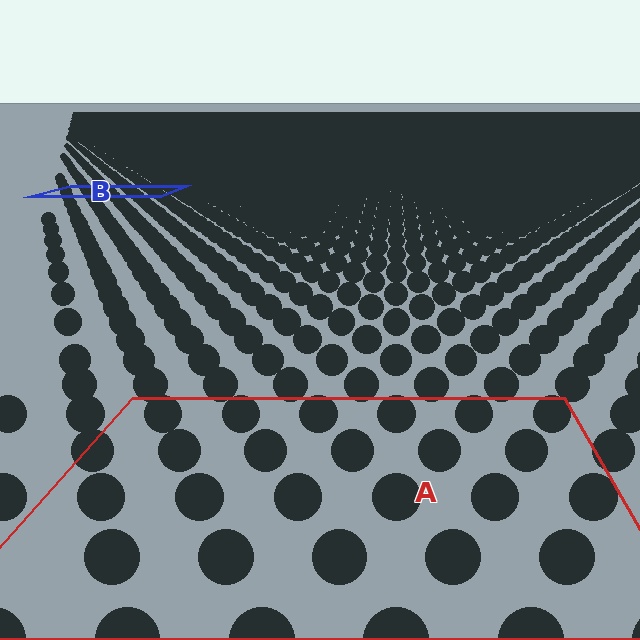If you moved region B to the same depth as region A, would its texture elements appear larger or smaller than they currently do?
They would appear larger. At a closer depth, the same texture elements are projected at a bigger on-screen size.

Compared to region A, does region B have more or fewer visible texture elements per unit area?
Region B has more texture elements per unit area — they are packed more densely because it is farther away.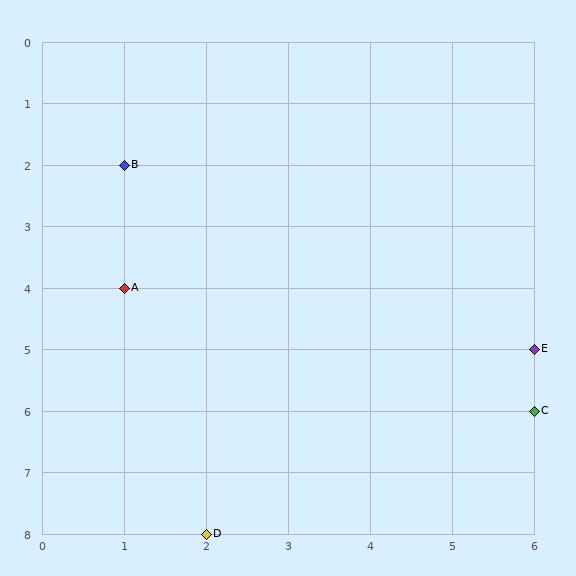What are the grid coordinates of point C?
Point C is at grid coordinates (6, 6).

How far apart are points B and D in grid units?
Points B and D are 1 column and 6 rows apart (about 6.1 grid units diagonally).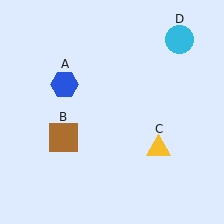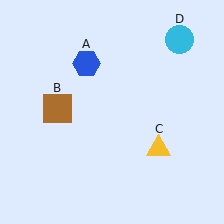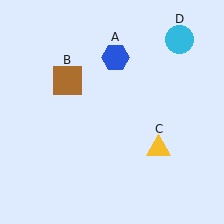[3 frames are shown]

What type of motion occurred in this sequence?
The blue hexagon (object A), brown square (object B) rotated clockwise around the center of the scene.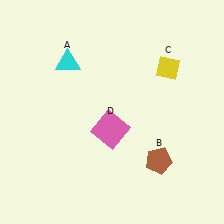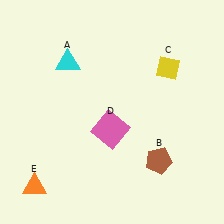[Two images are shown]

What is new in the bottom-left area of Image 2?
An orange triangle (E) was added in the bottom-left area of Image 2.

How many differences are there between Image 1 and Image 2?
There is 1 difference between the two images.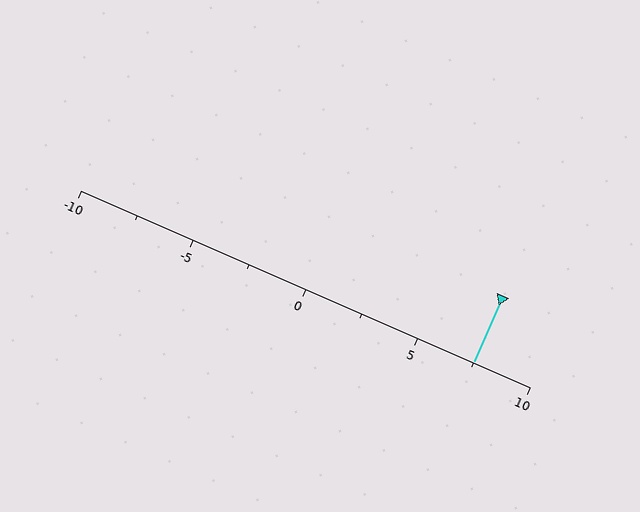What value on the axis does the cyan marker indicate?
The marker indicates approximately 7.5.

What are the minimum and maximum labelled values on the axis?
The axis runs from -10 to 10.